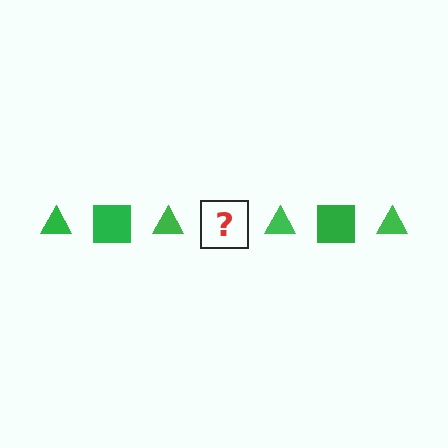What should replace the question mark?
The question mark should be replaced with a green square.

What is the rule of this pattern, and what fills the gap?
The rule is that the pattern cycles through triangle, square shapes in green. The gap should be filled with a green square.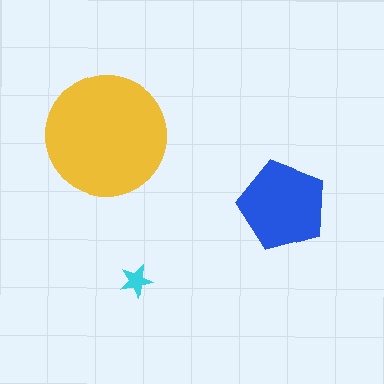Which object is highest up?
The yellow circle is topmost.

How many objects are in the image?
There are 3 objects in the image.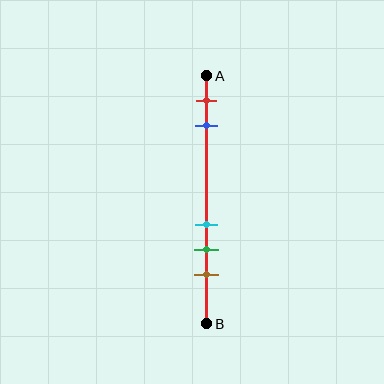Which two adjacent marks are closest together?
The cyan and green marks are the closest adjacent pair.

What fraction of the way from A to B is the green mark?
The green mark is approximately 70% (0.7) of the way from A to B.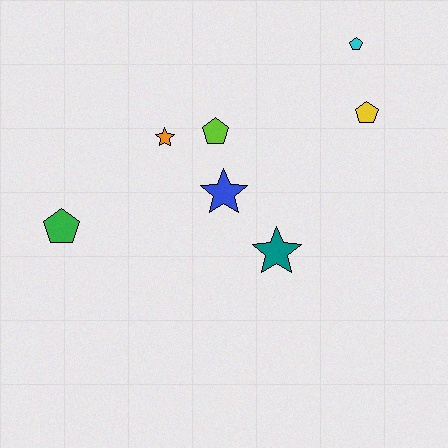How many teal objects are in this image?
There is 1 teal object.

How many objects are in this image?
There are 7 objects.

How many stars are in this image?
There are 3 stars.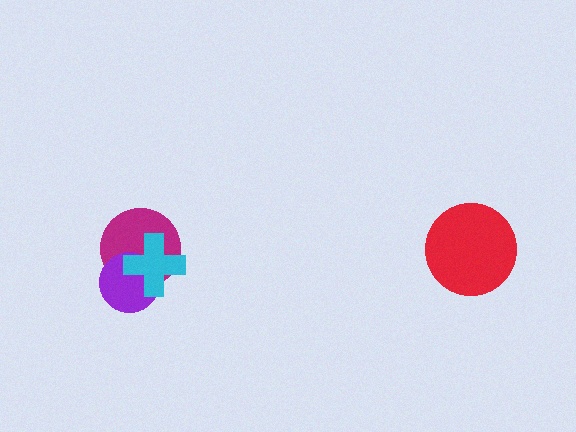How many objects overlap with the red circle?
0 objects overlap with the red circle.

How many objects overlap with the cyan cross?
2 objects overlap with the cyan cross.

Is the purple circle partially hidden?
Yes, it is partially covered by another shape.